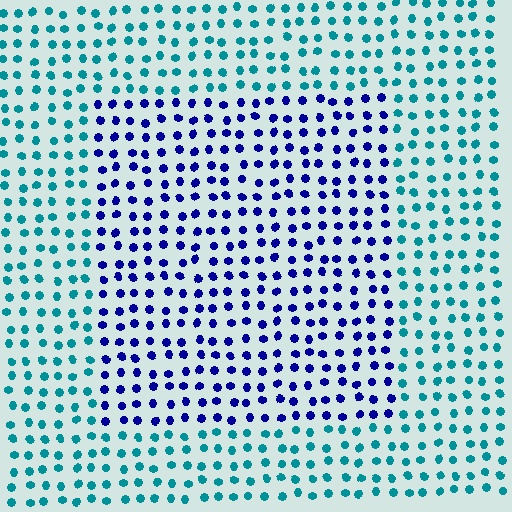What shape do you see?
I see a rectangle.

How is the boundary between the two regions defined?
The boundary is defined purely by a slight shift in hue (about 58 degrees). Spacing, size, and orientation are identical on both sides.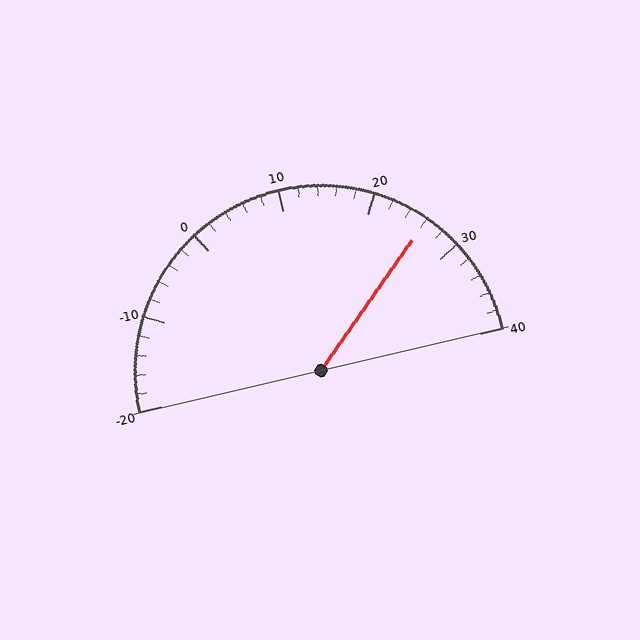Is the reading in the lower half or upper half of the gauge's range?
The reading is in the upper half of the range (-20 to 40).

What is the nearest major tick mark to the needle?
The nearest major tick mark is 30.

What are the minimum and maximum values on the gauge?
The gauge ranges from -20 to 40.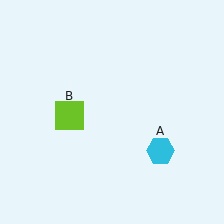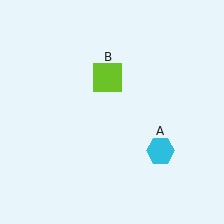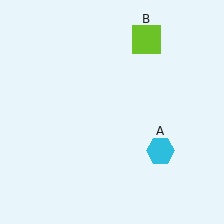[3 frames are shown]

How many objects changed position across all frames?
1 object changed position: lime square (object B).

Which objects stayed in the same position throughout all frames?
Cyan hexagon (object A) remained stationary.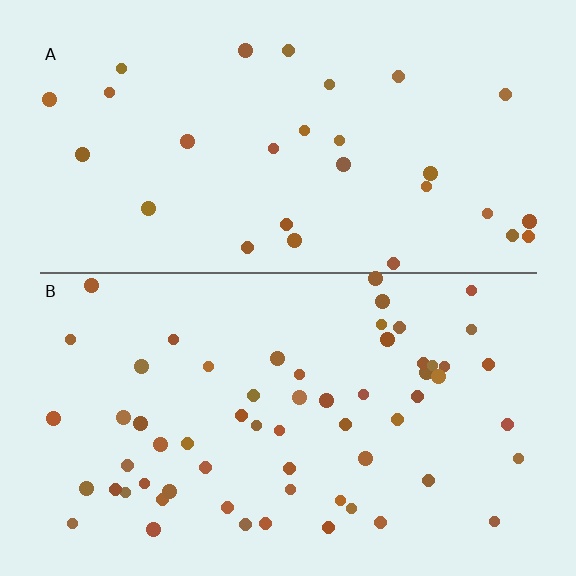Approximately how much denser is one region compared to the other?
Approximately 2.1× — region B over region A.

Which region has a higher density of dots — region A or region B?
B (the bottom).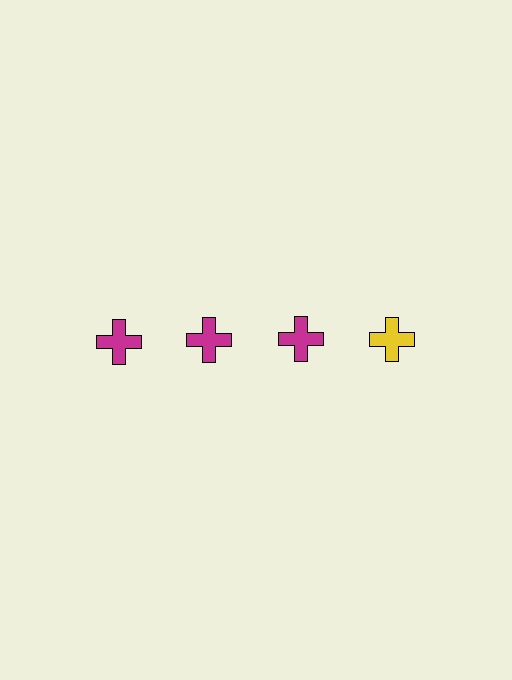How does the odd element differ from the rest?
It has a different color: yellow instead of magenta.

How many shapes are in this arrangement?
There are 4 shapes arranged in a grid pattern.